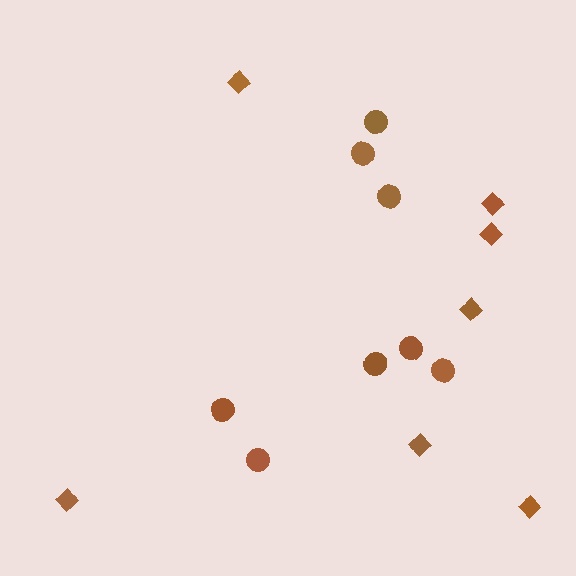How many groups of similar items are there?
There are 2 groups: one group of circles (8) and one group of diamonds (7).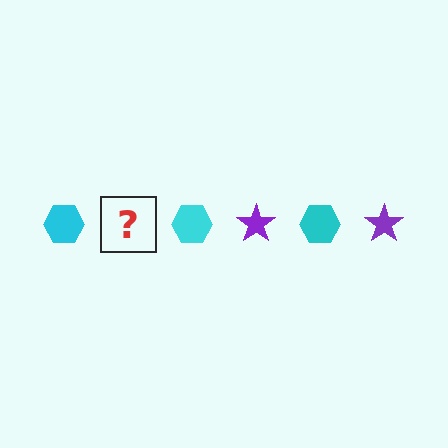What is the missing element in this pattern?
The missing element is a purple star.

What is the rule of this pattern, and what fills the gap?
The rule is that the pattern alternates between cyan hexagon and purple star. The gap should be filled with a purple star.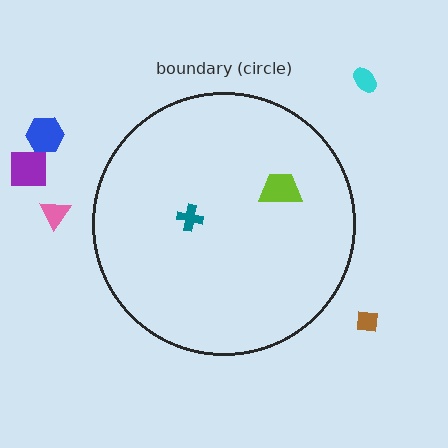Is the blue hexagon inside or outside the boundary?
Outside.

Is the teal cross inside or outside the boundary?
Inside.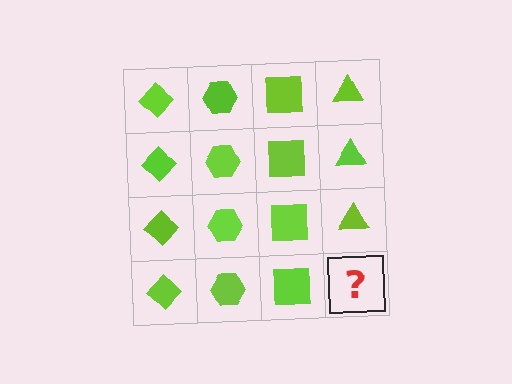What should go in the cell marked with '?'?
The missing cell should contain a lime triangle.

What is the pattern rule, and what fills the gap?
The rule is that each column has a consistent shape. The gap should be filled with a lime triangle.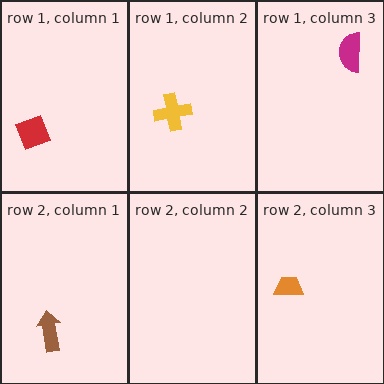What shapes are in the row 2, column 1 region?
The brown arrow.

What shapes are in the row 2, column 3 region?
The orange trapezoid.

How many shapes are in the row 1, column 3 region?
1.